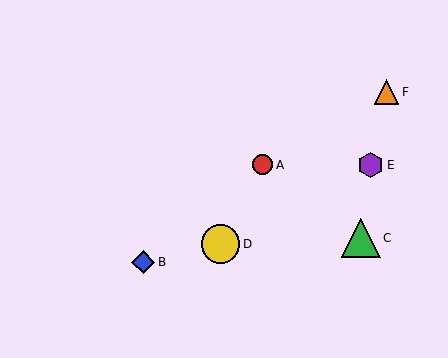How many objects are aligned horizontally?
2 objects (A, E) are aligned horizontally.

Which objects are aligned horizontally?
Objects A, E are aligned horizontally.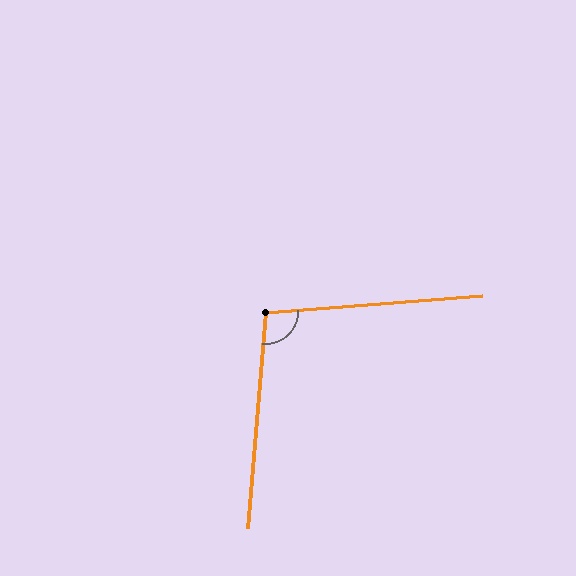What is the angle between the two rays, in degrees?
Approximately 99 degrees.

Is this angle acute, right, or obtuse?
It is obtuse.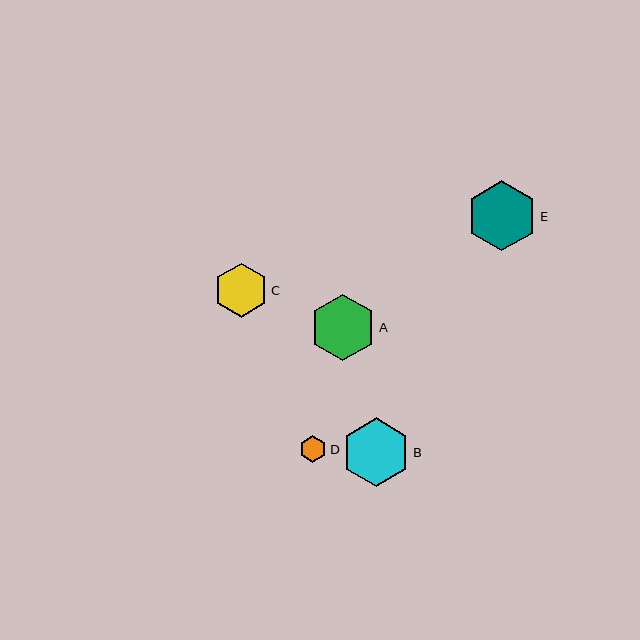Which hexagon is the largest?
Hexagon E is the largest with a size of approximately 70 pixels.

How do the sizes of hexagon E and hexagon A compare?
Hexagon E and hexagon A are approximately the same size.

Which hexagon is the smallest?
Hexagon D is the smallest with a size of approximately 27 pixels.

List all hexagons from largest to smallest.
From largest to smallest: E, B, A, C, D.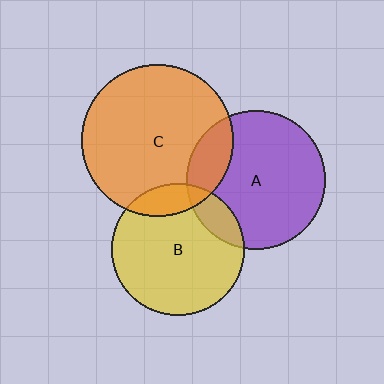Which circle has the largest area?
Circle C (orange).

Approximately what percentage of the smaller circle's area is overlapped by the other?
Approximately 15%.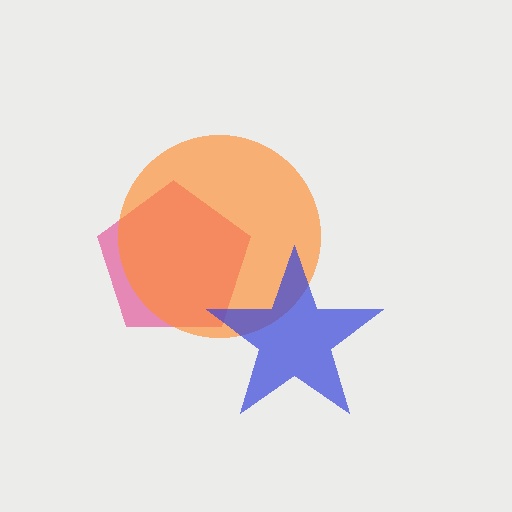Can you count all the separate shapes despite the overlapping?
Yes, there are 3 separate shapes.